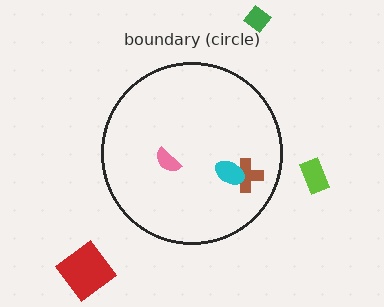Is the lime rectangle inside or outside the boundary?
Outside.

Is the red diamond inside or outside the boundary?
Outside.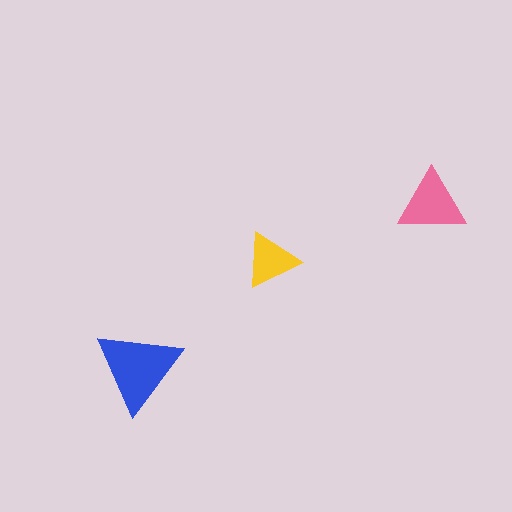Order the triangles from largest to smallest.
the blue one, the pink one, the yellow one.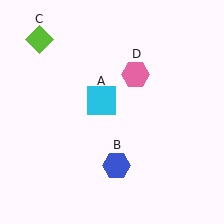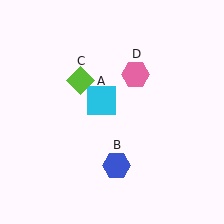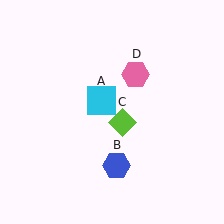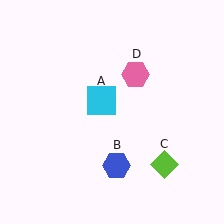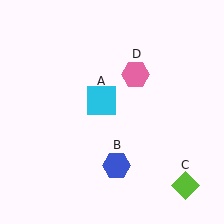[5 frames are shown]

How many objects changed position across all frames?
1 object changed position: lime diamond (object C).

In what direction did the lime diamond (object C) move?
The lime diamond (object C) moved down and to the right.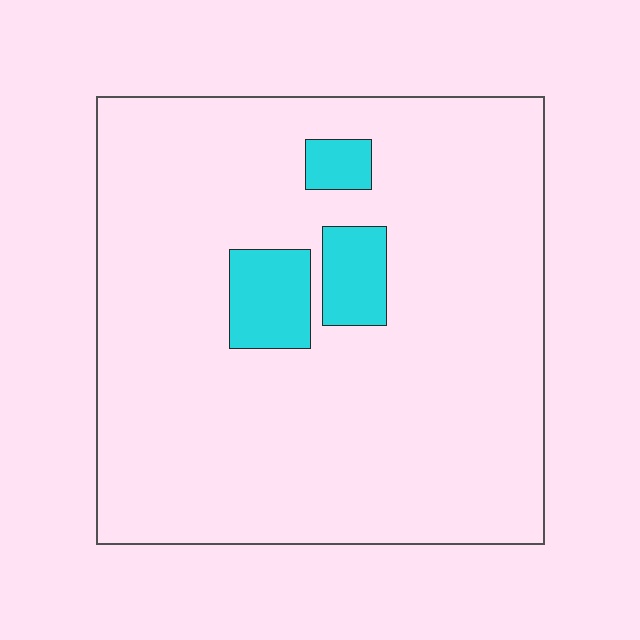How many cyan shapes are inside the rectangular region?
3.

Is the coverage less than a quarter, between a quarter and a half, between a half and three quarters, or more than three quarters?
Less than a quarter.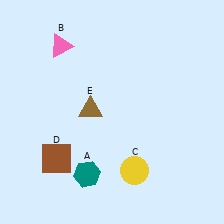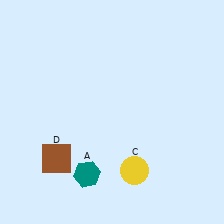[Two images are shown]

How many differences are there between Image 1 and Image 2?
There are 2 differences between the two images.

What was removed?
The pink triangle (B), the brown triangle (E) were removed in Image 2.